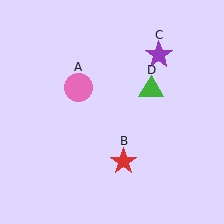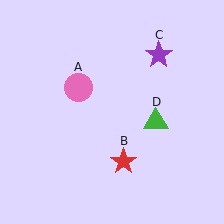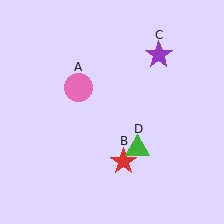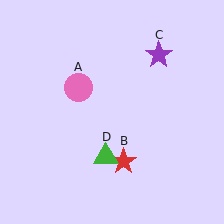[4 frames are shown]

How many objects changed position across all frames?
1 object changed position: green triangle (object D).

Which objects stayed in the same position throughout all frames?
Pink circle (object A) and red star (object B) and purple star (object C) remained stationary.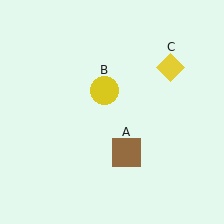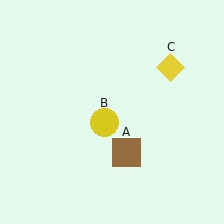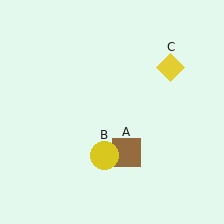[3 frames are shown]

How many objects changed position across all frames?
1 object changed position: yellow circle (object B).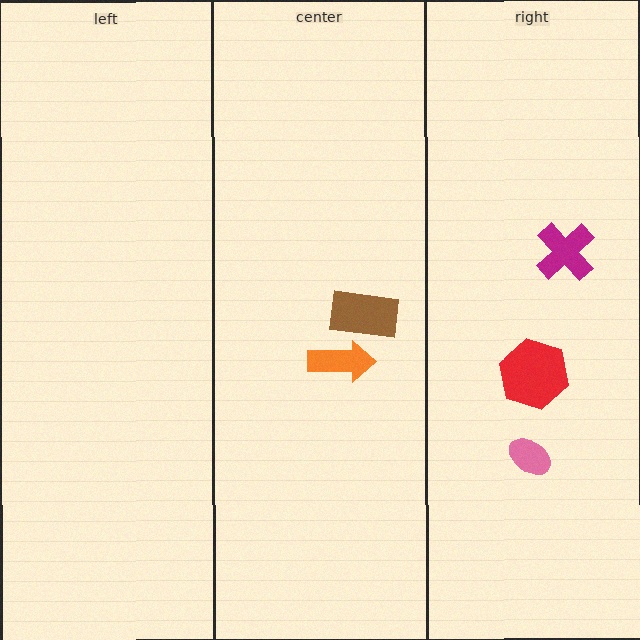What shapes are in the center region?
The brown rectangle, the orange arrow.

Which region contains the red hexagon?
The right region.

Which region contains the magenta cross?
The right region.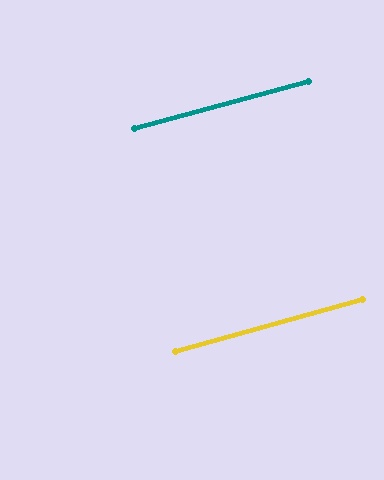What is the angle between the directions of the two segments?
Approximately 0 degrees.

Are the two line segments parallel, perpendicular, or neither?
Parallel — their directions differ by only 0.5°.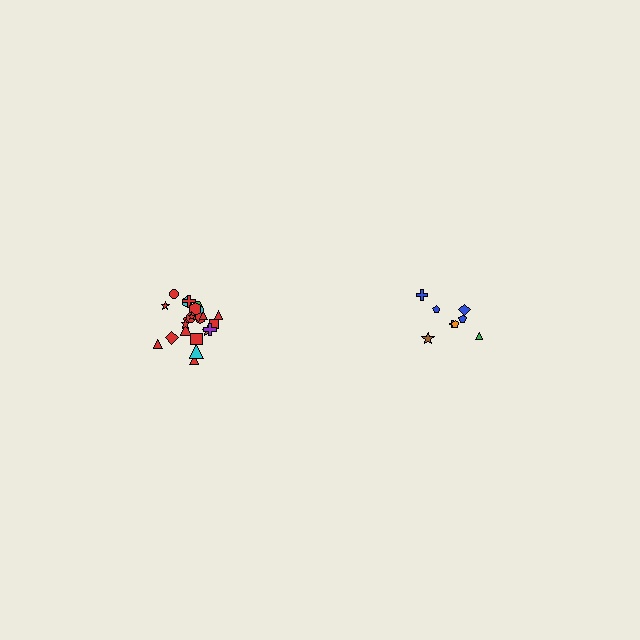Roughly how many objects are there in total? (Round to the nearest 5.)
Roughly 35 objects in total.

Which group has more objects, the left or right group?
The left group.